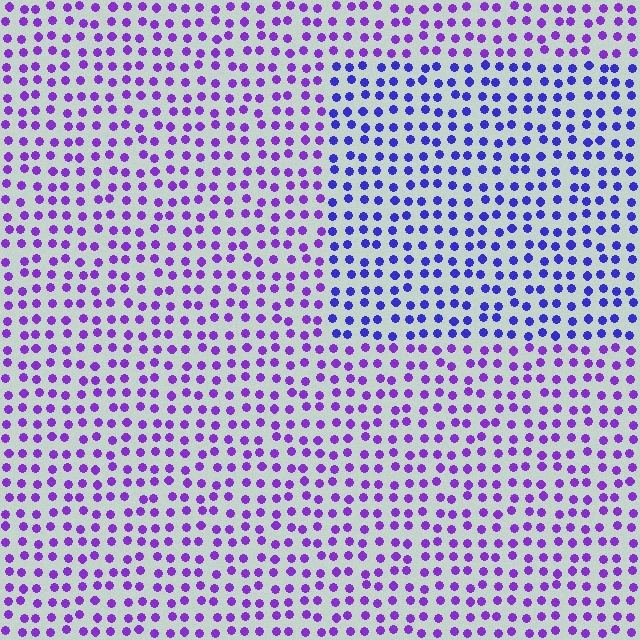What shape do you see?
I see a rectangle.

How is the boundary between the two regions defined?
The boundary is defined purely by a slight shift in hue (about 31 degrees). Spacing, size, and orientation are identical on both sides.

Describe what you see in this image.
The image is filled with small purple elements in a uniform arrangement. A rectangle-shaped region is visible where the elements are tinted to a slightly different hue, forming a subtle color boundary.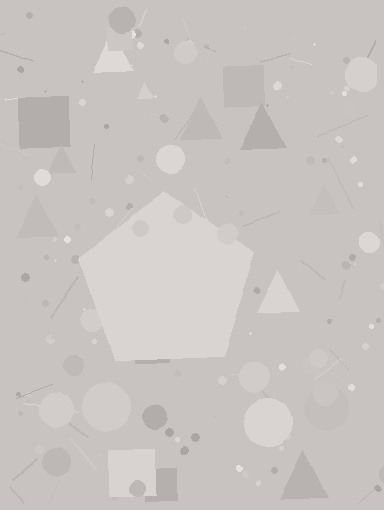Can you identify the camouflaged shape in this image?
The camouflaged shape is a pentagon.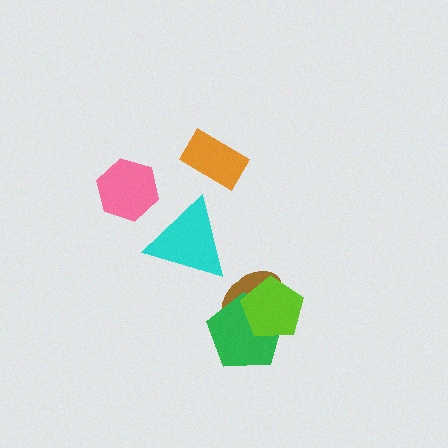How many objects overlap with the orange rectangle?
0 objects overlap with the orange rectangle.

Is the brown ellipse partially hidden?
Yes, it is partially covered by another shape.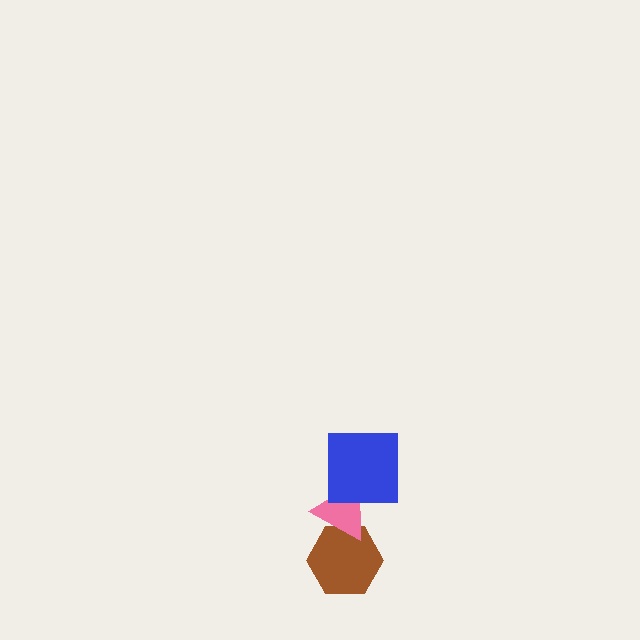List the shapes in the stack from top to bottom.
From top to bottom: the blue square, the pink triangle, the brown hexagon.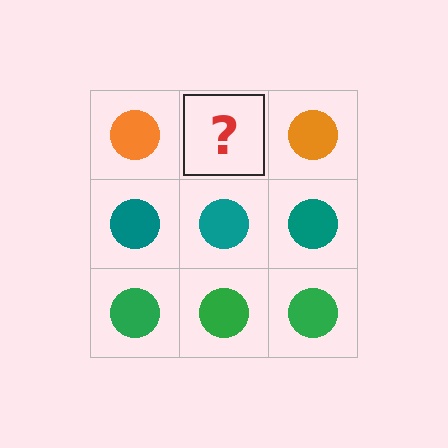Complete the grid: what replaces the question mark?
The question mark should be replaced with an orange circle.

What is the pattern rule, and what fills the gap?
The rule is that each row has a consistent color. The gap should be filled with an orange circle.